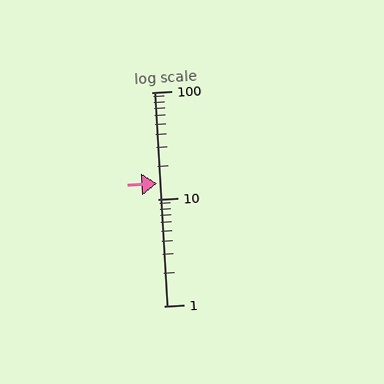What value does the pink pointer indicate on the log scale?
The pointer indicates approximately 14.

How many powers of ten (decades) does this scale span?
The scale spans 2 decades, from 1 to 100.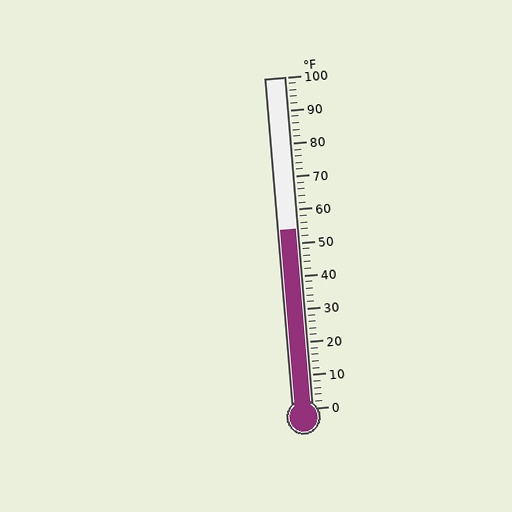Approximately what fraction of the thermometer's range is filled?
The thermometer is filled to approximately 55% of its range.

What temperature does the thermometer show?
The thermometer shows approximately 54°F.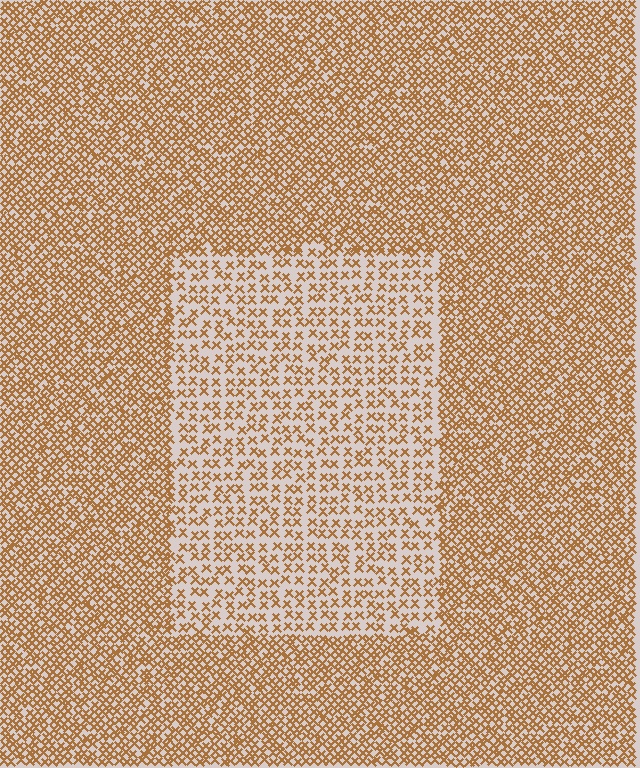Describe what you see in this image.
The image contains small brown elements arranged at two different densities. A rectangle-shaped region is visible where the elements are less densely packed than the surrounding area.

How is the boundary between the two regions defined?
The boundary is defined by a change in element density (approximately 2.1x ratio). All elements are the same color, size, and shape.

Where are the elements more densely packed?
The elements are more densely packed outside the rectangle boundary.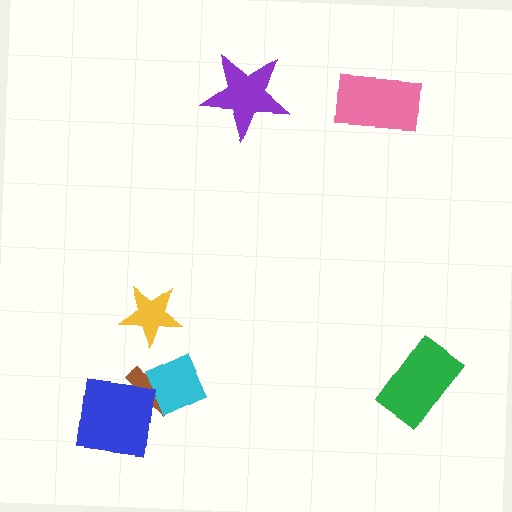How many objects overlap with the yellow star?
0 objects overlap with the yellow star.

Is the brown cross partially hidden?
Yes, it is partially covered by another shape.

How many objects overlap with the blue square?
2 objects overlap with the blue square.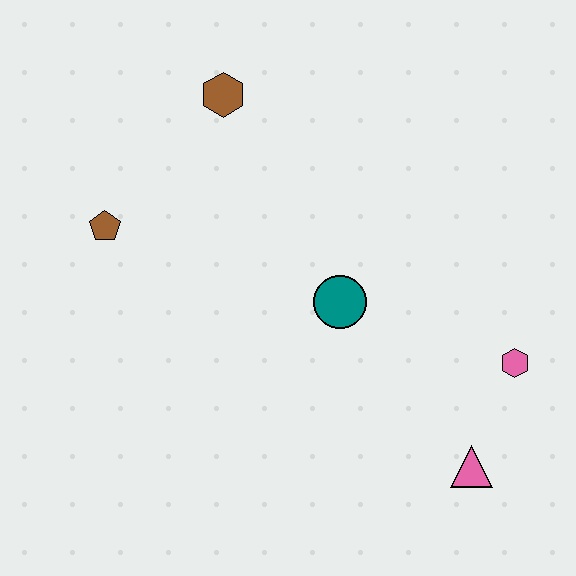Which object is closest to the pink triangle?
The pink hexagon is closest to the pink triangle.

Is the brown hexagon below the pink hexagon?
No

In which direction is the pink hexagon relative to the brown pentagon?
The pink hexagon is to the right of the brown pentagon.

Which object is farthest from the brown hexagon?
The pink triangle is farthest from the brown hexagon.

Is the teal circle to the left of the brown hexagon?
No